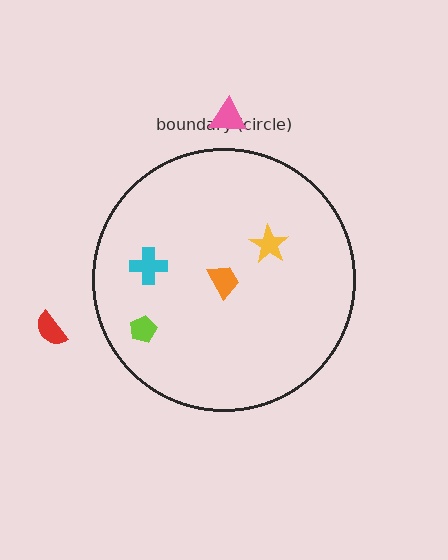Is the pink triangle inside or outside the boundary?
Outside.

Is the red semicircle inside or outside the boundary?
Outside.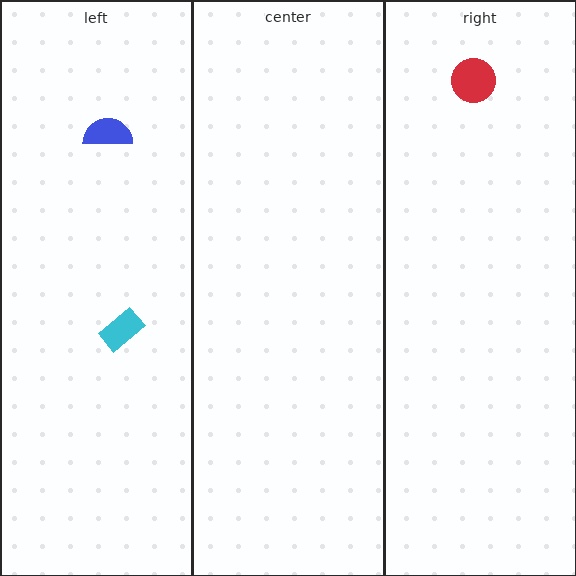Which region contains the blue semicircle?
The left region.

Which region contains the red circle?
The right region.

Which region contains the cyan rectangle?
The left region.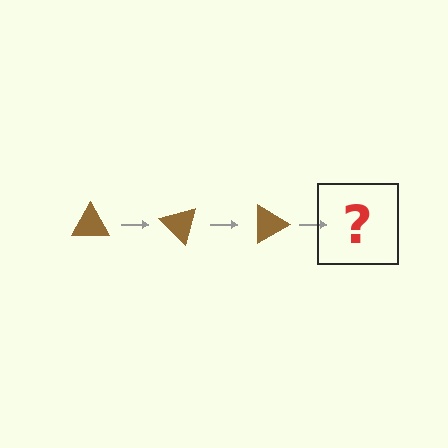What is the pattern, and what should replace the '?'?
The pattern is that the triangle rotates 45 degrees each step. The '?' should be a brown triangle rotated 135 degrees.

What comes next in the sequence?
The next element should be a brown triangle rotated 135 degrees.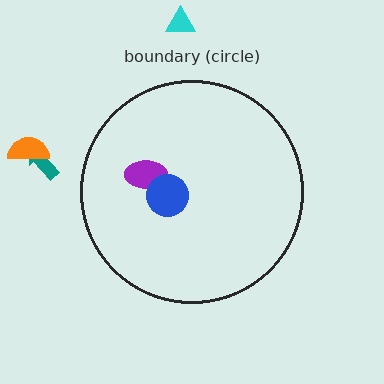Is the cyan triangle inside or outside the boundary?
Outside.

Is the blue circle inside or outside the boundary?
Inside.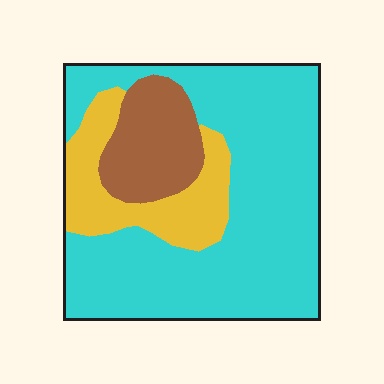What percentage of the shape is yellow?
Yellow takes up less than a quarter of the shape.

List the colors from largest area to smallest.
From largest to smallest: cyan, yellow, brown.